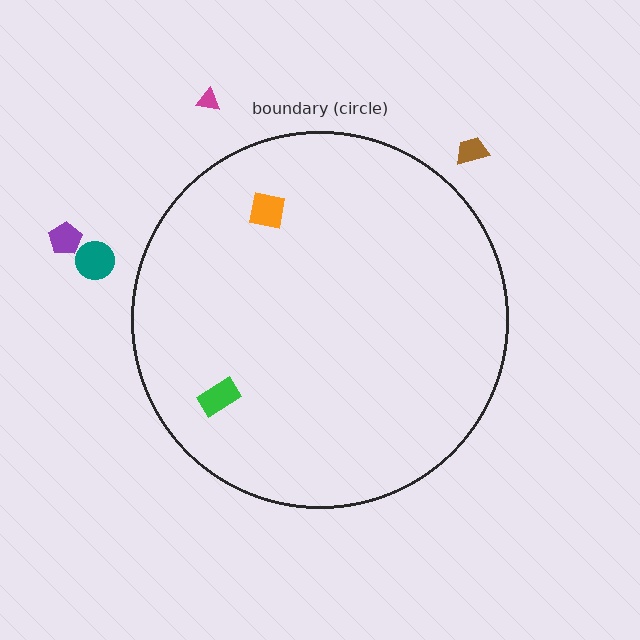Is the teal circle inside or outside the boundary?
Outside.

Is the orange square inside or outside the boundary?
Inside.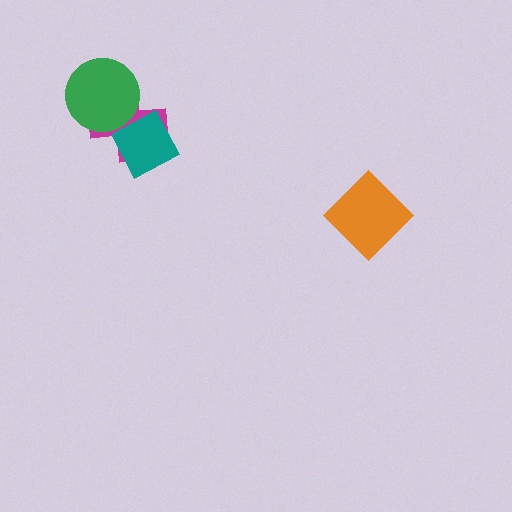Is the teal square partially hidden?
No, no other shape covers it.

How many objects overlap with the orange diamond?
0 objects overlap with the orange diamond.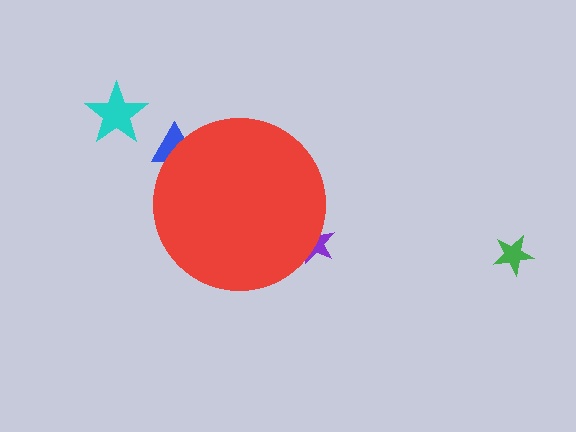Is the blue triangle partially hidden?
Yes, the blue triangle is partially hidden behind the red circle.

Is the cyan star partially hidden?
No, the cyan star is fully visible.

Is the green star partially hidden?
No, the green star is fully visible.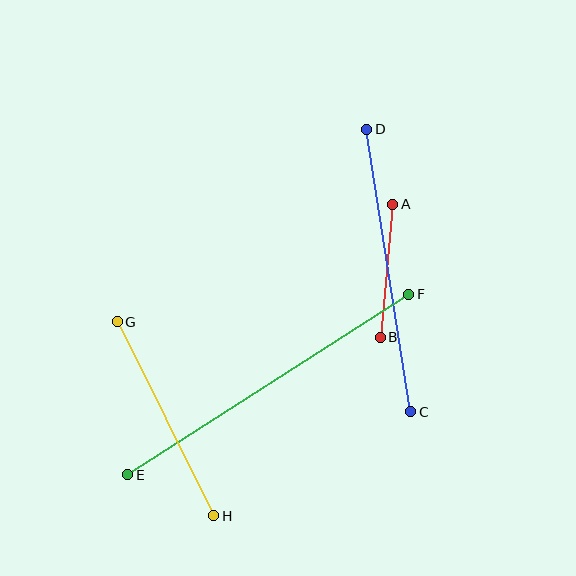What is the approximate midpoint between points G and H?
The midpoint is at approximately (165, 419) pixels.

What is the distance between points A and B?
The distance is approximately 134 pixels.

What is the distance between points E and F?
The distance is approximately 334 pixels.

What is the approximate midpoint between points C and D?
The midpoint is at approximately (389, 271) pixels.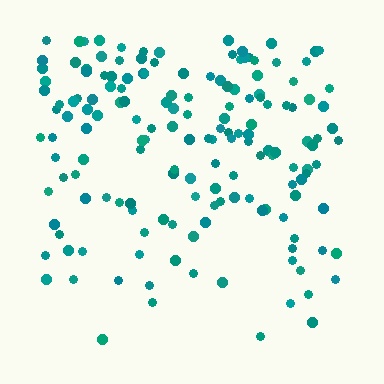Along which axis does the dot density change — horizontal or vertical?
Vertical.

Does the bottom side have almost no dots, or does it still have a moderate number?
Still a moderate number, just noticeably fewer than the top.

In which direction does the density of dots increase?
From bottom to top, with the top side densest.